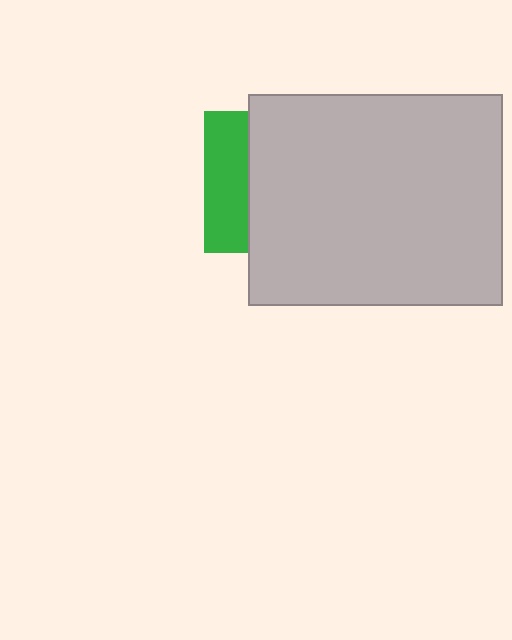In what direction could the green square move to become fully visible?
The green square could move left. That would shift it out from behind the light gray rectangle entirely.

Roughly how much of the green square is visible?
A small part of it is visible (roughly 31%).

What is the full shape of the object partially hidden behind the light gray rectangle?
The partially hidden object is a green square.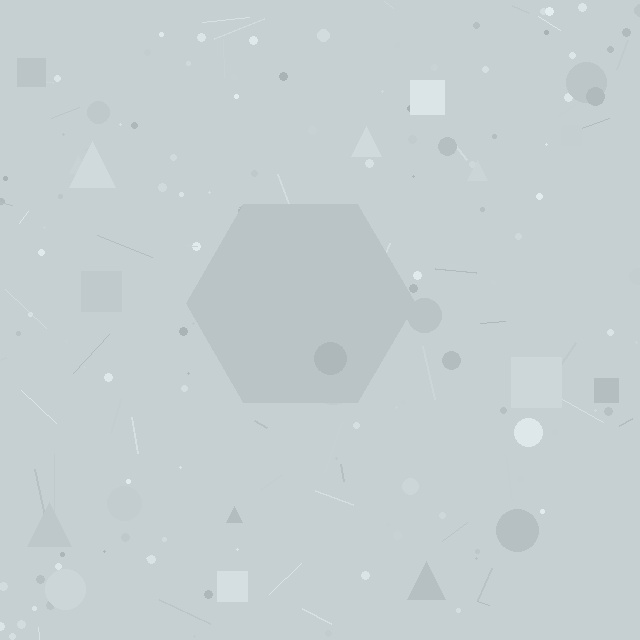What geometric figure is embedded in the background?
A hexagon is embedded in the background.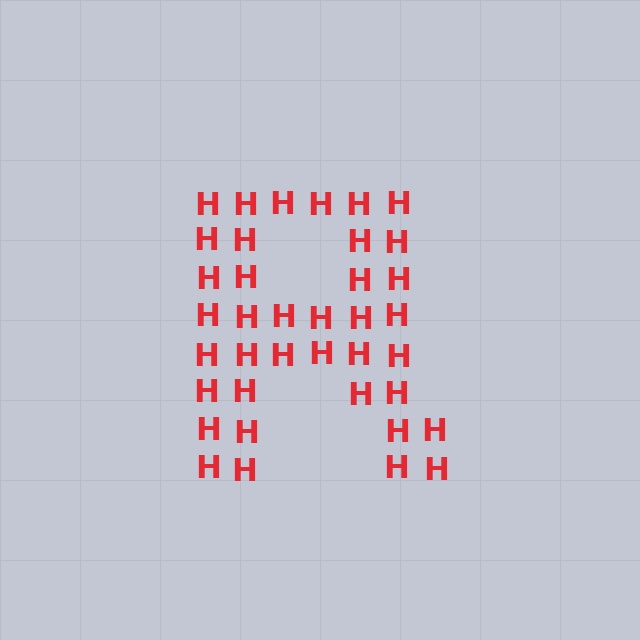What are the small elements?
The small elements are letter H's.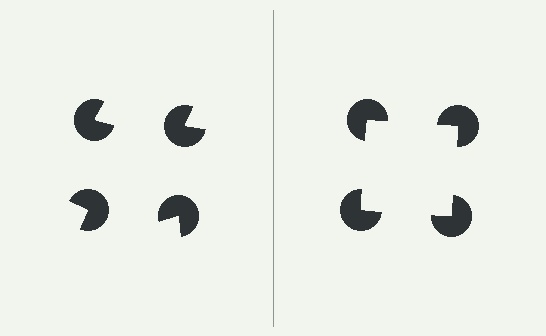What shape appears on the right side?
An illusory square.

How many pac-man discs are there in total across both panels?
8 — 4 on each side.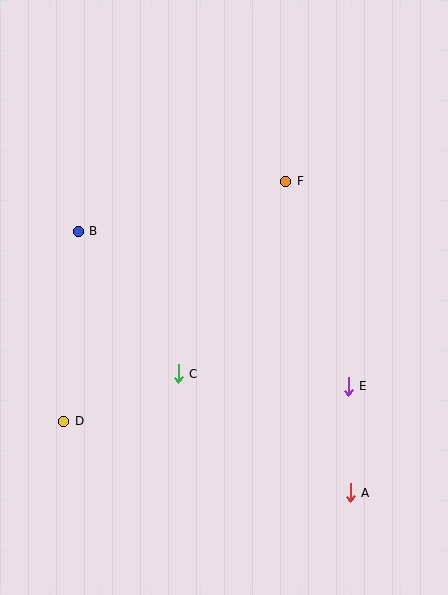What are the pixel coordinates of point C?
Point C is at (178, 374).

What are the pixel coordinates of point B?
Point B is at (78, 231).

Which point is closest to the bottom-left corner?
Point D is closest to the bottom-left corner.